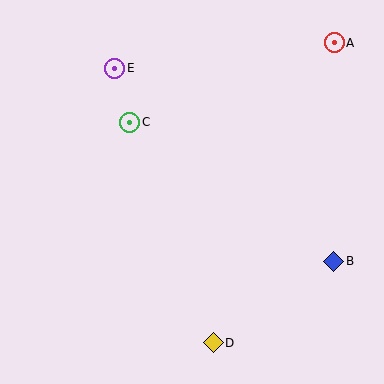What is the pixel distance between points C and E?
The distance between C and E is 56 pixels.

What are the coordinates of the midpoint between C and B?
The midpoint between C and B is at (232, 192).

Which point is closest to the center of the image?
Point C at (130, 122) is closest to the center.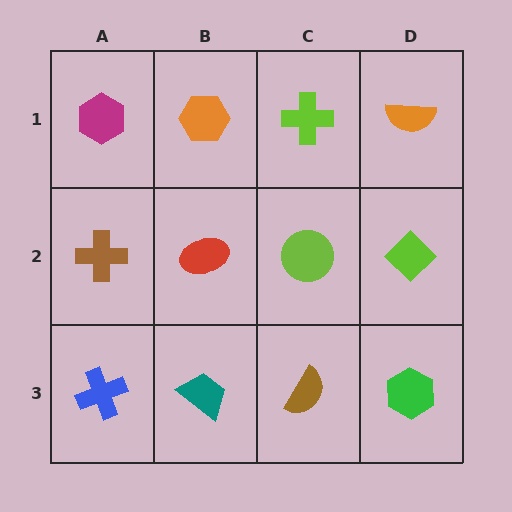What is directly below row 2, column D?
A green hexagon.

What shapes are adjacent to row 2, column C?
A lime cross (row 1, column C), a brown semicircle (row 3, column C), a red ellipse (row 2, column B), a lime diamond (row 2, column D).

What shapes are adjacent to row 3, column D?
A lime diamond (row 2, column D), a brown semicircle (row 3, column C).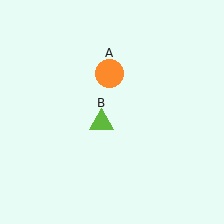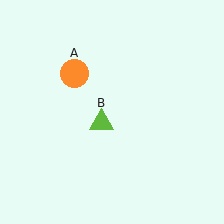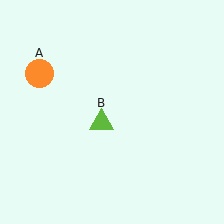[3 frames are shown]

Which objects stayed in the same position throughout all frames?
Lime triangle (object B) remained stationary.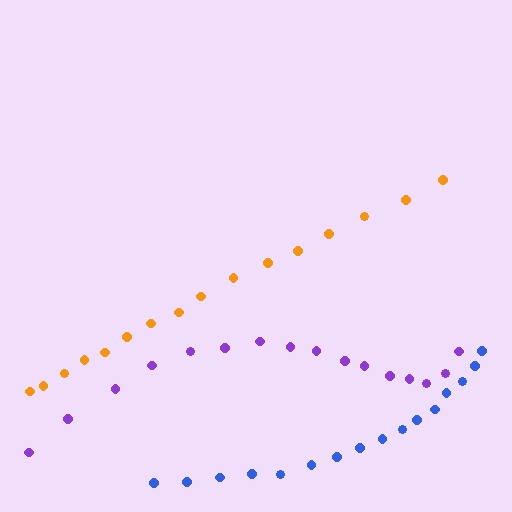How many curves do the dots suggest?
There are 3 distinct paths.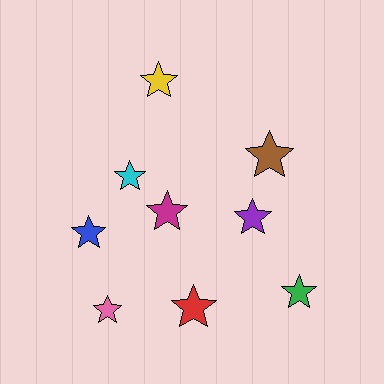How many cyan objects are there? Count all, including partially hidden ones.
There is 1 cyan object.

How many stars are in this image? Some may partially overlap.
There are 9 stars.